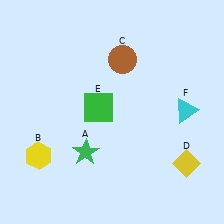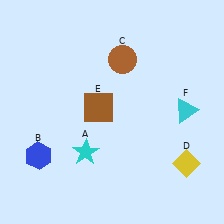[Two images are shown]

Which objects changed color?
A changed from green to cyan. B changed from yellow to blue. E changed from green to brown.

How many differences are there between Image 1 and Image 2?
There are 3 differences between the two images.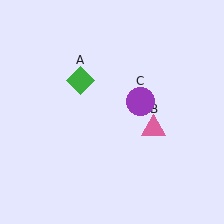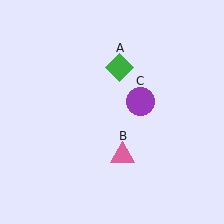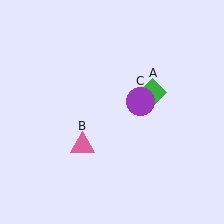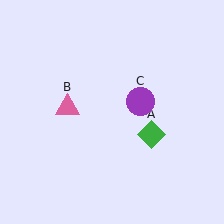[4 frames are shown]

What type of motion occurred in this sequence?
The green diamond (object A), pink triangle (object B) rotated clockwise around the center of the scene.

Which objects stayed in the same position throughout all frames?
Purple circle (object C) remained stationary.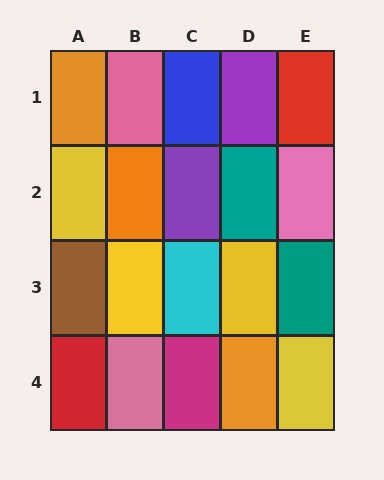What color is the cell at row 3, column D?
Yellow.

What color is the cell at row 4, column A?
Red.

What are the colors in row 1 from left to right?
Orange, pink, blue, purple, red.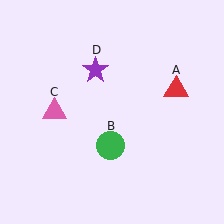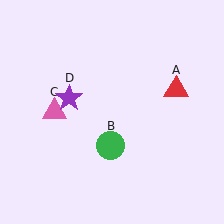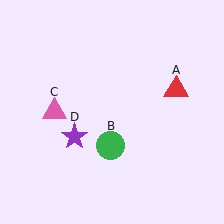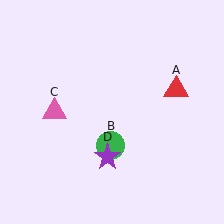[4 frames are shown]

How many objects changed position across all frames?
1 object changed position: purple star (object D).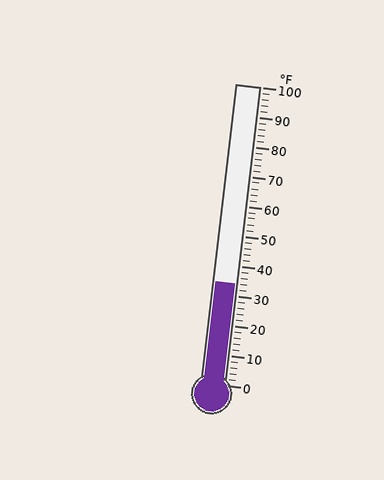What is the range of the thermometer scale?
The thermometer scale ranges from 0°F to 100°F.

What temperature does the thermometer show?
The thermometer shows approximately 34°F.